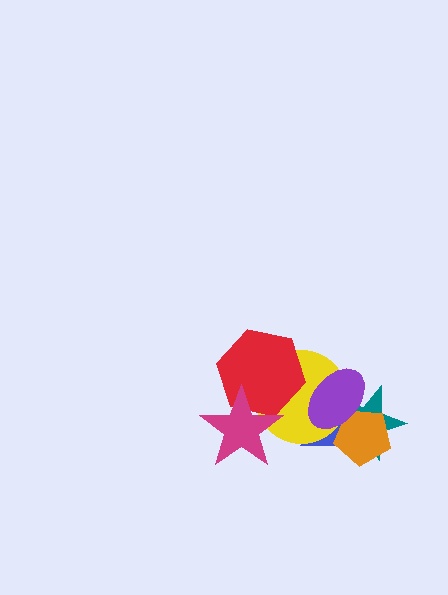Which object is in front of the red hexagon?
The magenta star is in front of the red hexagon.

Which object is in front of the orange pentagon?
The purple ellipse is in front of the orange pentagon.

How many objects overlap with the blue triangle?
4 objects overlap with the blue triangle.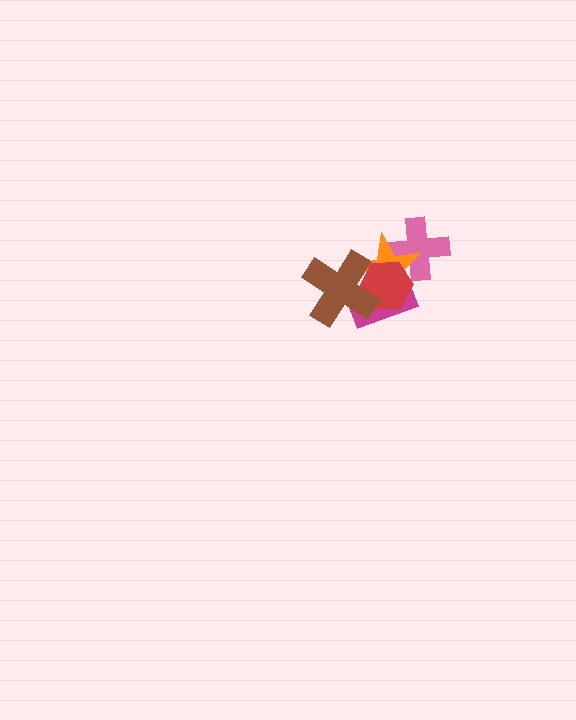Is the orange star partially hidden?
Yes, it is partially covered by another shape.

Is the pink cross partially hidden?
Yes, it is partially covered by another shape.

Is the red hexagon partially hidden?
Yes, it is partially covered by another shape.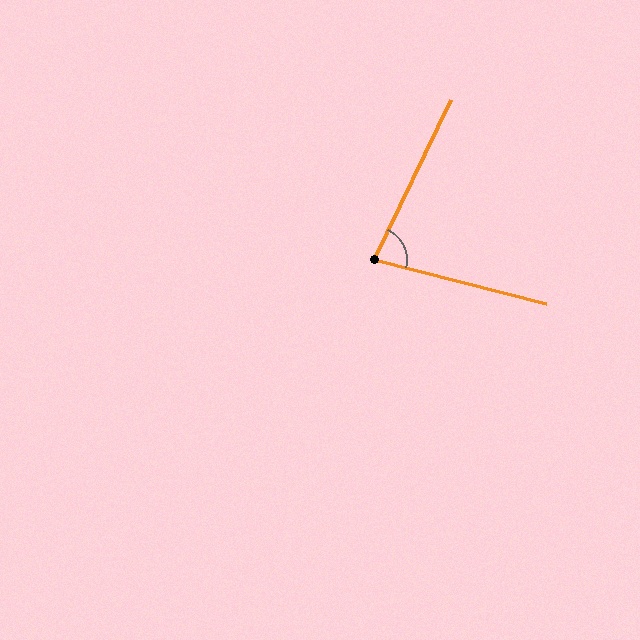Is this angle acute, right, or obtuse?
It is acute.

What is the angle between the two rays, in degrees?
Approximately 79 degrees.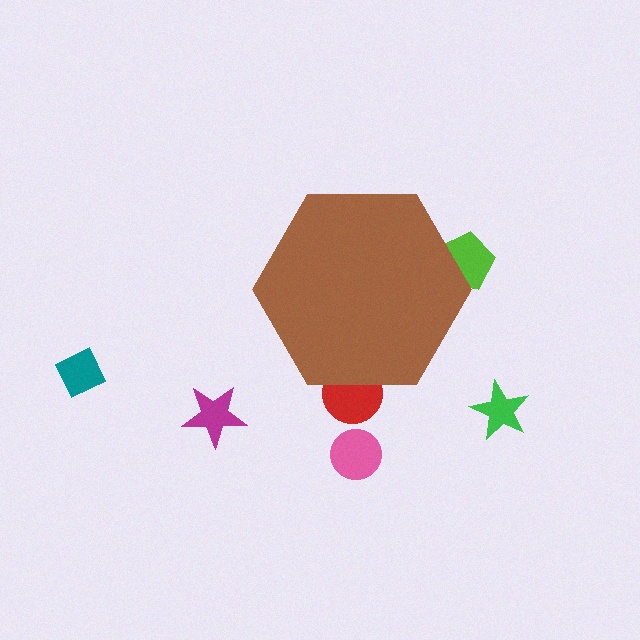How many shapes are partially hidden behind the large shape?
2 shapes are partially hidden.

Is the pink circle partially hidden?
No, the pink circle is fully visible.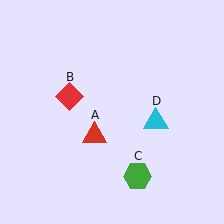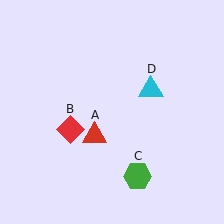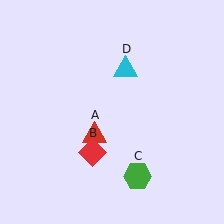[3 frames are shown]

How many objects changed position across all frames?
2 objects changed position: red diamond (object B), cyan triangle (object D).